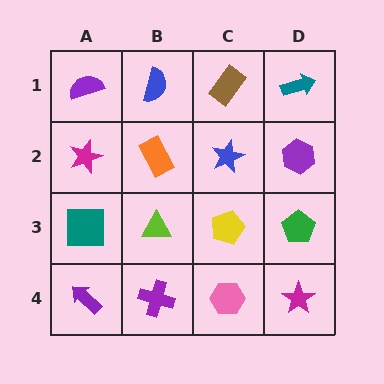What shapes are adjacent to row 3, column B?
An orange rectangle (row 2, column B), a purple cross (row 4, column B), a teal square (row 3, column A), a yellow pentagon (row 3, column C).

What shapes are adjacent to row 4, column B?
A lime triangle (row 3, column B), a purple arrow (row 4, column A), a pink hexagon (row 4, column C).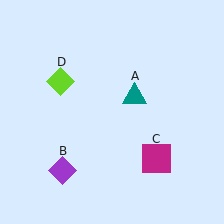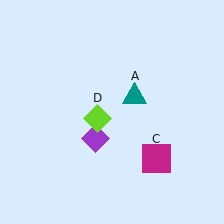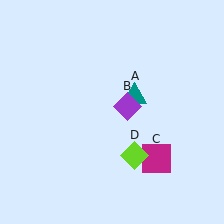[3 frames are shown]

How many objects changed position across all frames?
2 objects changed position: purple diamond (object B), lime diamond (object D).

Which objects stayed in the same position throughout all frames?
Teal triangle (object A) and magenta square (object C) remained stationary.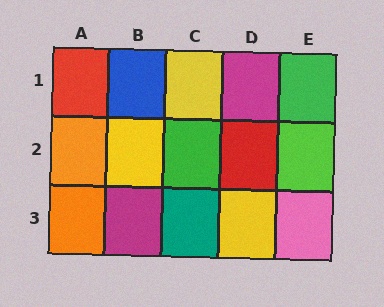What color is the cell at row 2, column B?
Yellow.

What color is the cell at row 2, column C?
Green.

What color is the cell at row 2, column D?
Red.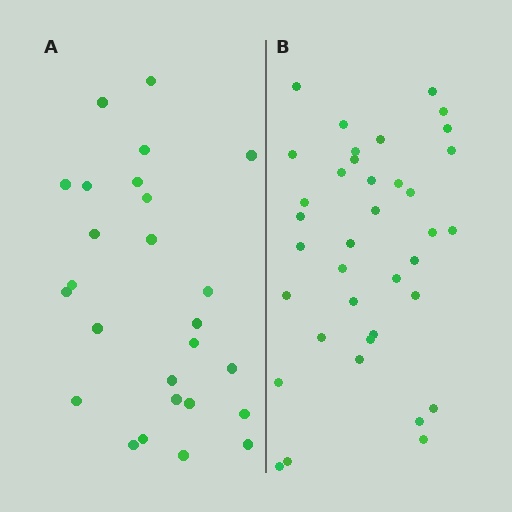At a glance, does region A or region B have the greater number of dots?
Region B (the right region) has more dots.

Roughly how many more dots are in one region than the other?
Region B has roughly 12 or so more dots than region A.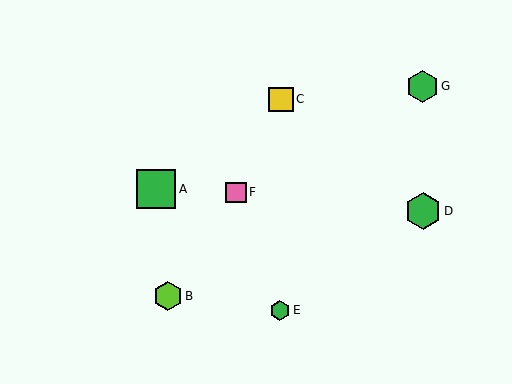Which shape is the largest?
The green square (labeled A) is the largest.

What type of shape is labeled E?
Shape E is a green hexagon.